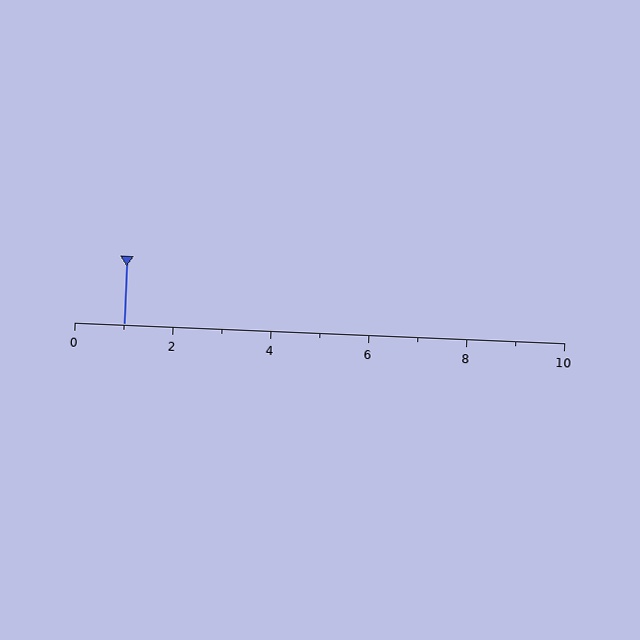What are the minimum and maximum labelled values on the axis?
The axis runs from 0 to 10.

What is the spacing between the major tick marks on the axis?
The major ticks are spaced 2 apart.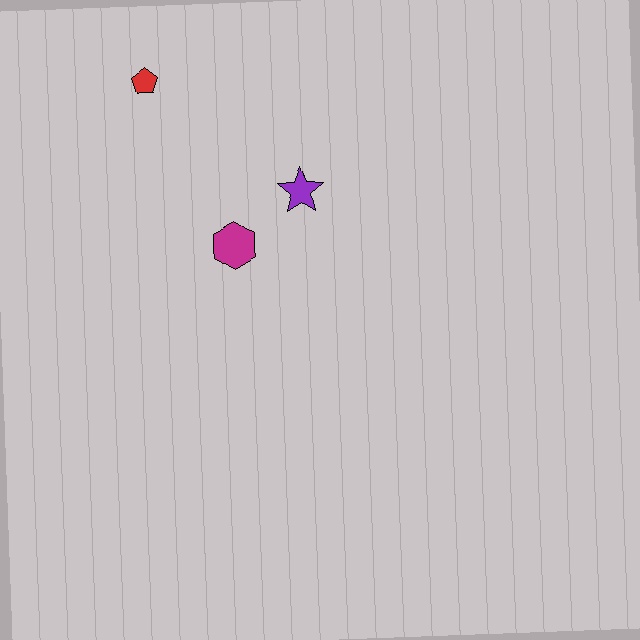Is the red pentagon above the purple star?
Yes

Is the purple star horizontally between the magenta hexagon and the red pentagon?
No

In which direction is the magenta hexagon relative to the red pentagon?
The magenta hexagon is below the red pentagon.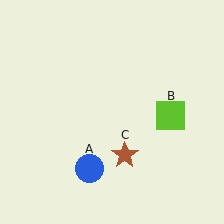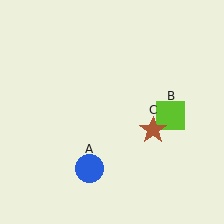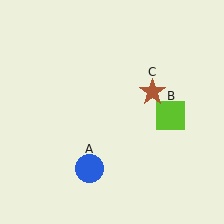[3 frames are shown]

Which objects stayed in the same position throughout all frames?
Blue circle (object A) and lime square (object B) remained stationary.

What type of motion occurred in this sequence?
The brown star (object C) rotated counterclockwise around the center of the scene.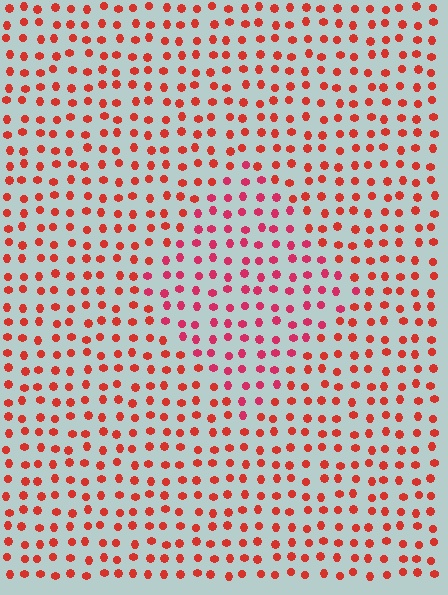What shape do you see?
I see a diamond.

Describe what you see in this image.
The image is filled with small red elements in a uniform arrangement. A diamond-shaped region is visible where the elements are tinted to a slightly different hue, forming a subtle color boundary.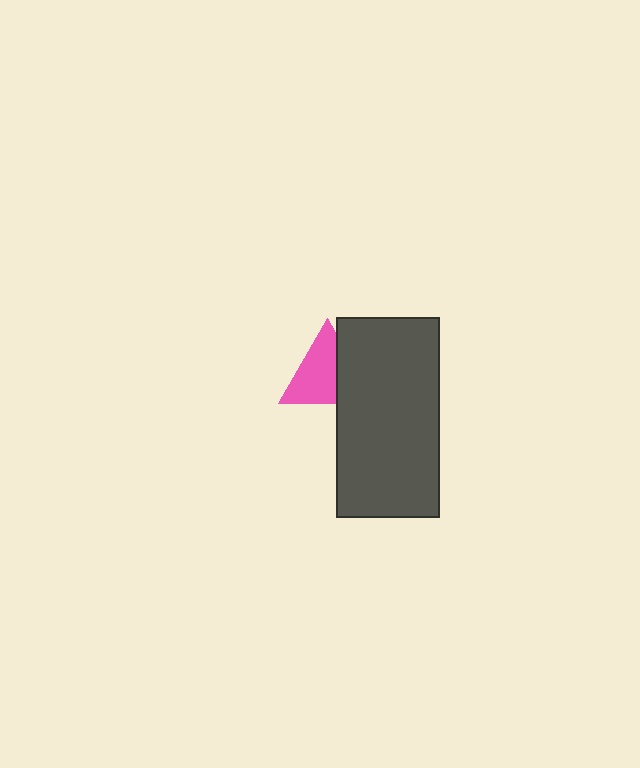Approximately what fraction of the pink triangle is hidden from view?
Roughly 35% of the pink triangle is hidden behind the dark gray rectangle.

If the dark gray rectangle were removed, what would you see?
You would see the complete pink triangle.